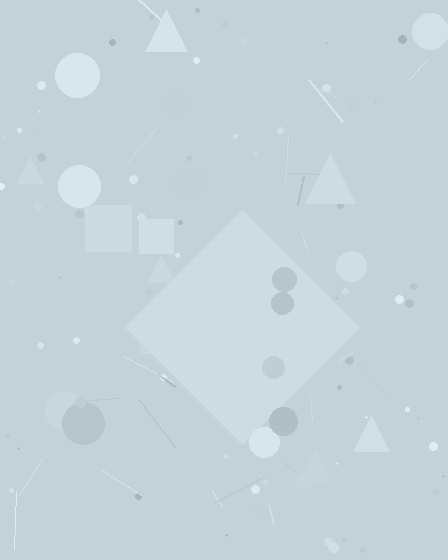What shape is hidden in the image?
A diamond is hidden in the image.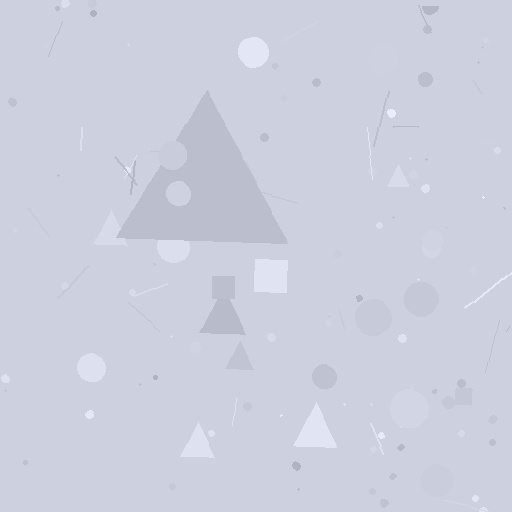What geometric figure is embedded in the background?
A triangle is embedded in the background.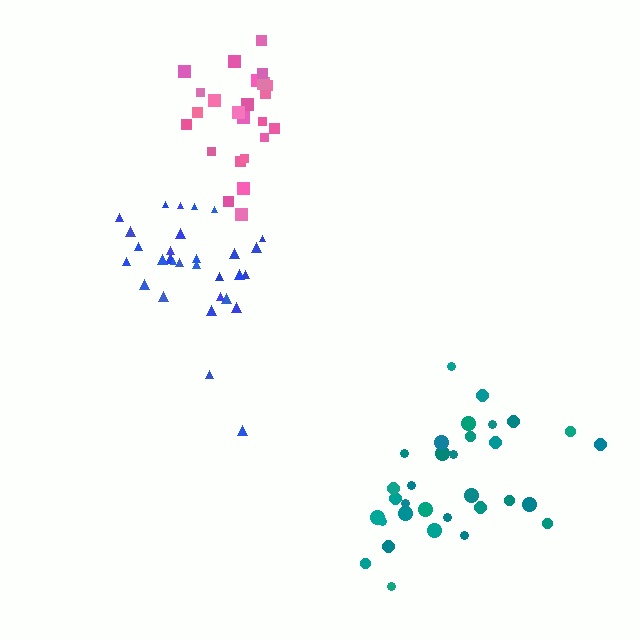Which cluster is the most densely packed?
Pink.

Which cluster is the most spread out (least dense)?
Teal.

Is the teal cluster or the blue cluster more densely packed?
Blue.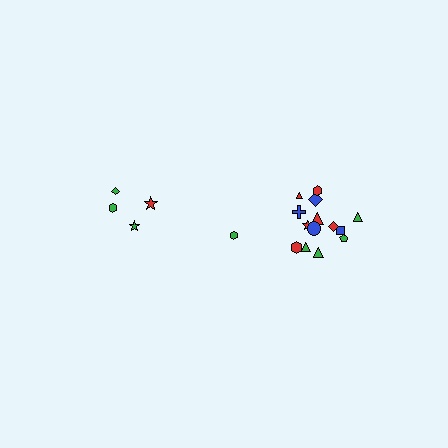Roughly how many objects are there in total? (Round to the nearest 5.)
Roughly 20 objects in total.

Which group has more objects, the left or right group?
The right group.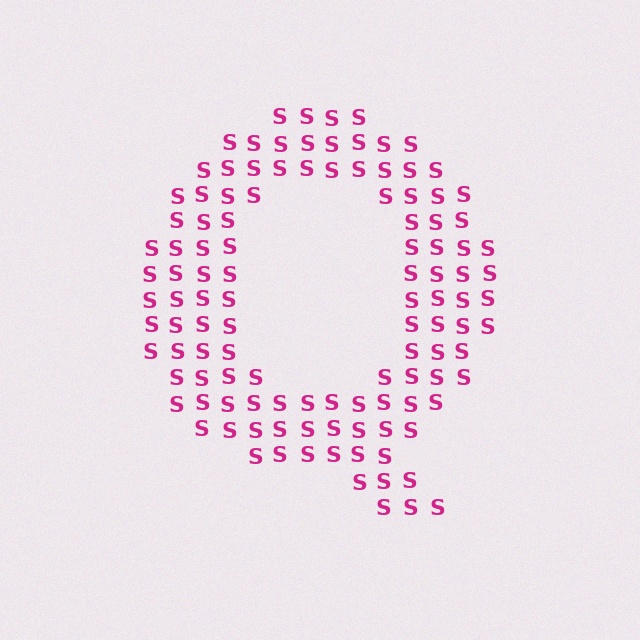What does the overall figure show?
The overall figure shows the letter Q.